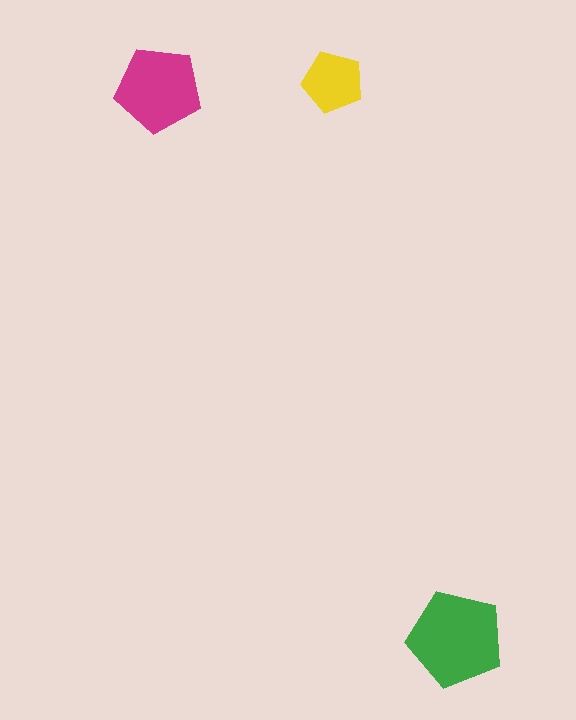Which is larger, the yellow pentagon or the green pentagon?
The green one.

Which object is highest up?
The yellow pentagon is topmost.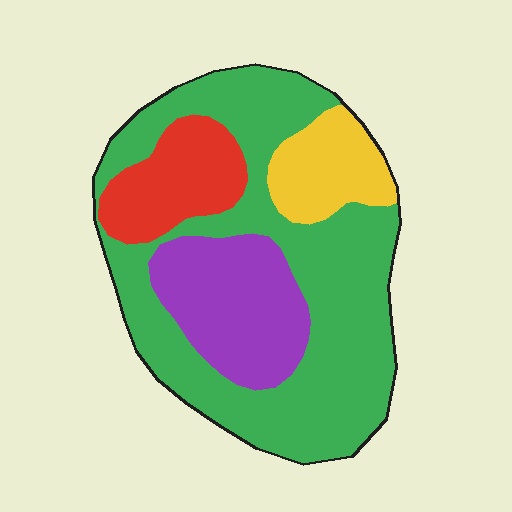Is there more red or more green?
Green.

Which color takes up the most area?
Green, at roughly 55%.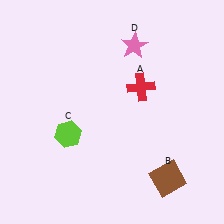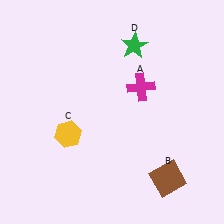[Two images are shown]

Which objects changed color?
A changed from red to magenta. C changed from lime to yellow. D changed from pink to green.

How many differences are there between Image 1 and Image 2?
There are 3 differences between the two images.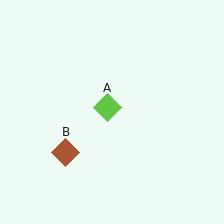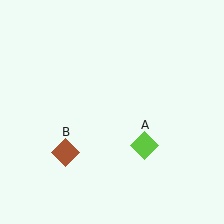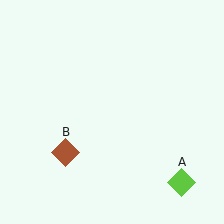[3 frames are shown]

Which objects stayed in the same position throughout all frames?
Brown diamond (object B) remained stationary.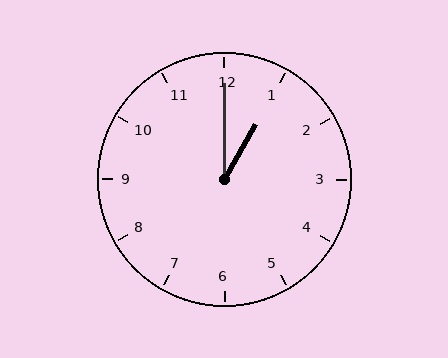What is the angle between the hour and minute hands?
Approximately 30 degrees.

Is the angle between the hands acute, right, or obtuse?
It is acute.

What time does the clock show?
1:00.